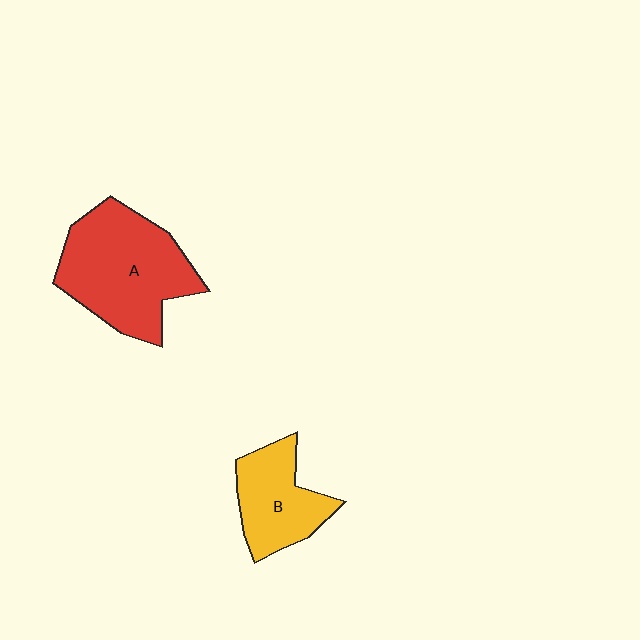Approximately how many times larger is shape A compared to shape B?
Approximately 1.7 times.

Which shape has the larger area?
Shape A (red).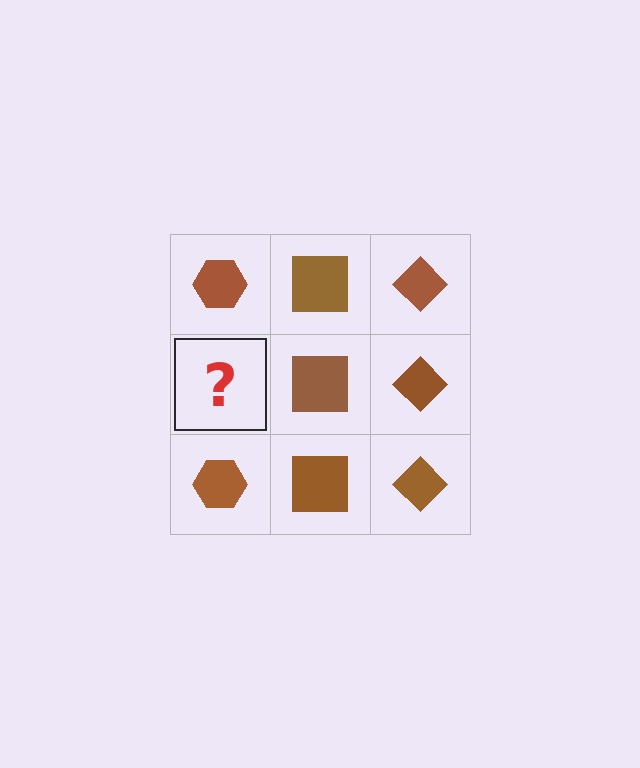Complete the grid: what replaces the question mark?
The question mark should be replaced with a brown hexagon.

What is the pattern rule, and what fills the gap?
The rule is that each column has a consistent shape. The gap should be filled with a brown hexagon.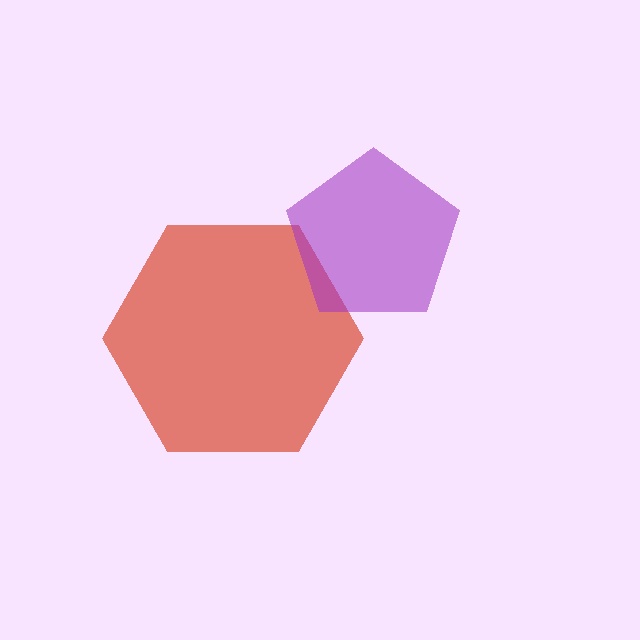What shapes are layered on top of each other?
The layered shapes are: a red hexagon, a purple pentagon.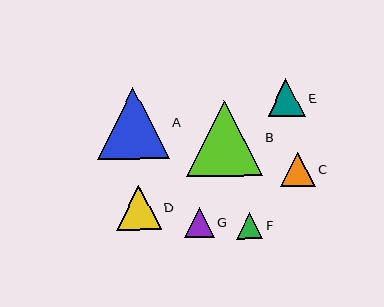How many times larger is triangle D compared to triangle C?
Triangle D is approximately 1.3 times the size of triangle C.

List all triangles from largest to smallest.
From largest to smallest: B, A, D, E, C, G, F.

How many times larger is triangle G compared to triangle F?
Triangle G is approximately 1.1 times the size of triangle F.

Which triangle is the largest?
Triangle B is the largest with a size of approximately 76 pixels.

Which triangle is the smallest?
Triangle F is the smallest with a size of approximately 26 pixels.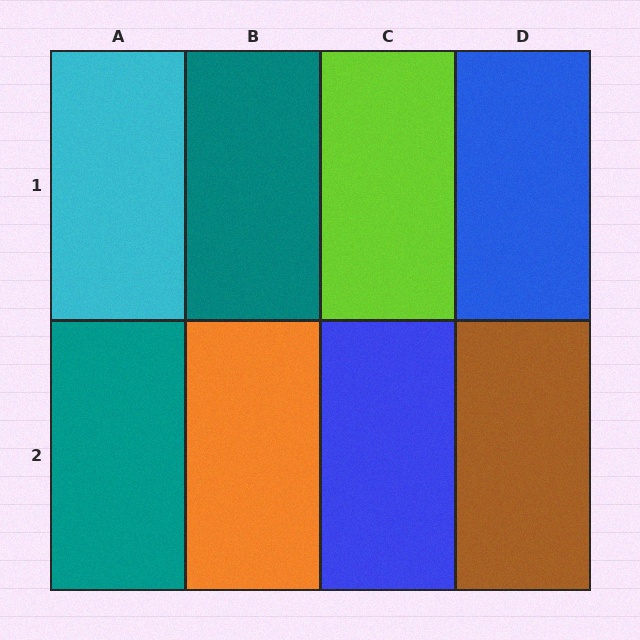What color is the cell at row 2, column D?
Brown.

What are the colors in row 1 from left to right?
Cyan, teal, lime, blue.